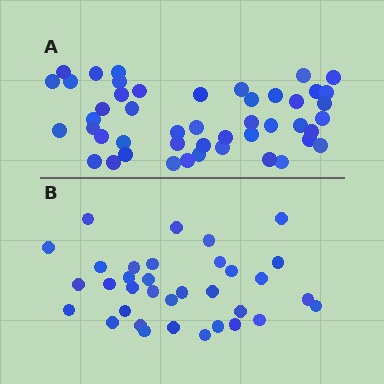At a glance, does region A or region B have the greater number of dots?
Region A (the top region) has more dots.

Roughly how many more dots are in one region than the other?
Region A has approximately 15 more dots than region B.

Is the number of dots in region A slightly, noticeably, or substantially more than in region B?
Region A has noticeably more, but not dramatically so. The ratio is roughly 1.4 to 1.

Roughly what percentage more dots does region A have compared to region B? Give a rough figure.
About 40% more.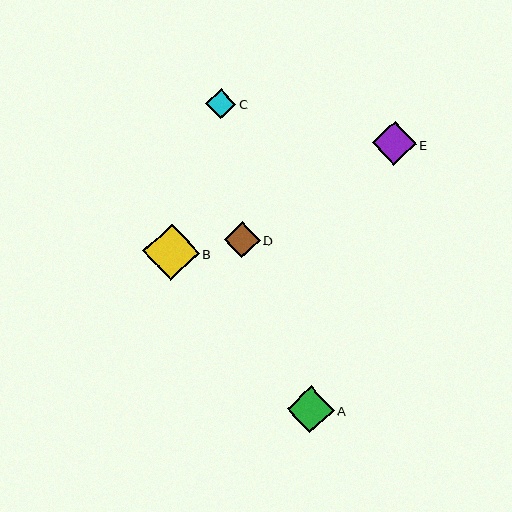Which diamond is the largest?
Diamond B is the largest with a size of approximately 56 pixels.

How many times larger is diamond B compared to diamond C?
Diamond B is approximately 1.9 times the size of diamond C.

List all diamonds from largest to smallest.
From largest to smallest: B, A, E, D, C.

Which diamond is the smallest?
Diamond C is the smallest with a size of approximately 30 pixels.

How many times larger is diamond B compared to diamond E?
Diamond B is approximately 1.3 times the size of diamond E.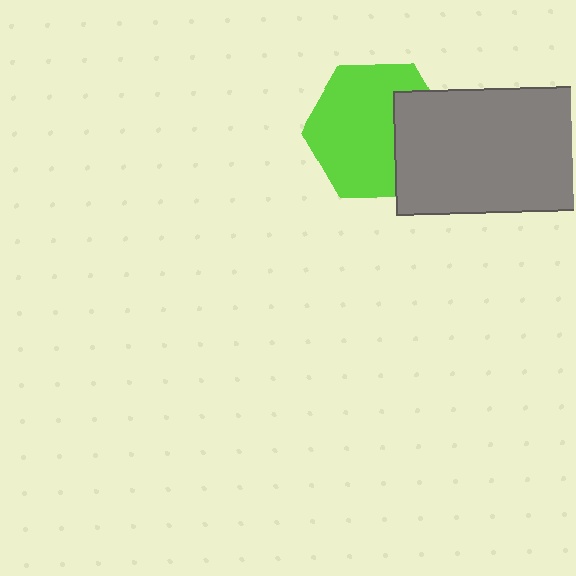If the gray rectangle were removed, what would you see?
You would see the complete lime hexagon.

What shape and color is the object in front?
The object in front is a gray rectangle.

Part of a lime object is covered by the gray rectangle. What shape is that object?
It is a hexagon.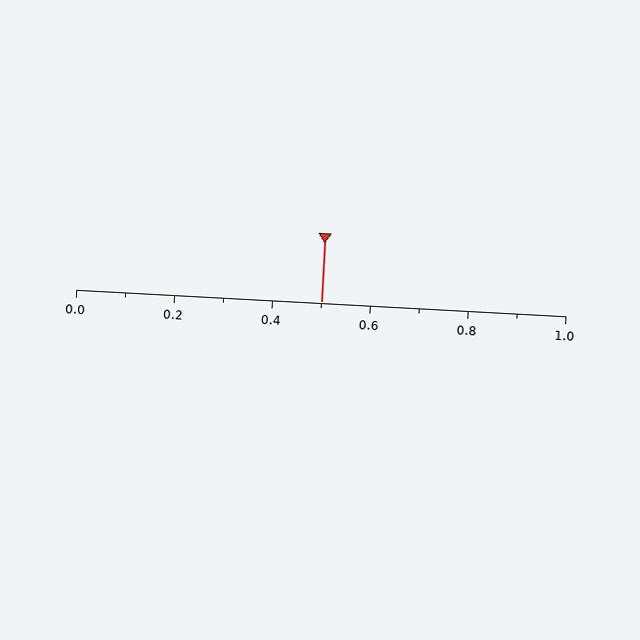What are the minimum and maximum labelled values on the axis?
The axis runs from 0.0 to 1.0.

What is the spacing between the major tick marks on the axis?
The major ticks are spaced 0.2 apart.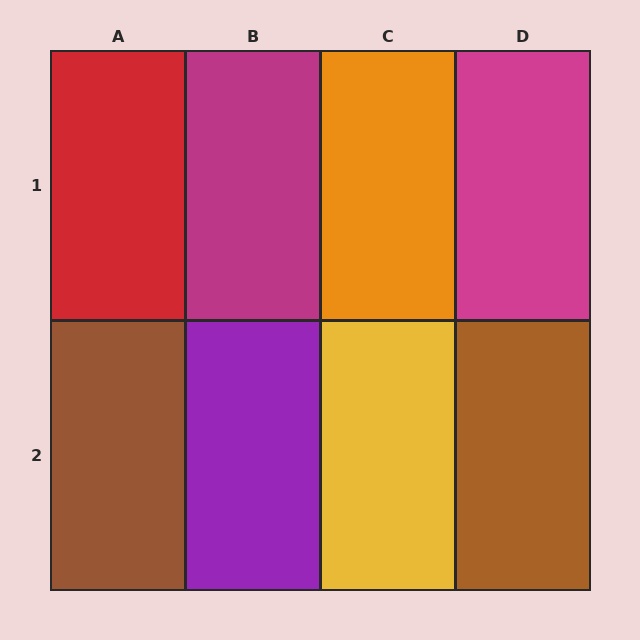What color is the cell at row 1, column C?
Orange.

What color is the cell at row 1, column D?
Magenta.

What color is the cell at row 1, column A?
Red.